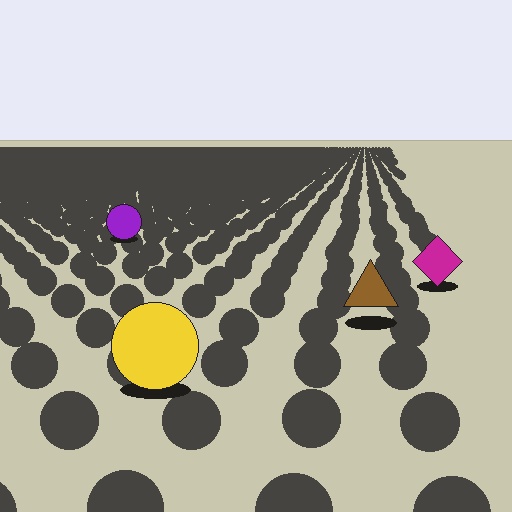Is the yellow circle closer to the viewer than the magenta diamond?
Yes. The yellow circle is closer — you can tell from the texture gradient: the ground texture is coarser near it.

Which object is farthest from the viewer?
The purple circle is farthest from the viewer. It appears smaller and the ground texture around it is denser.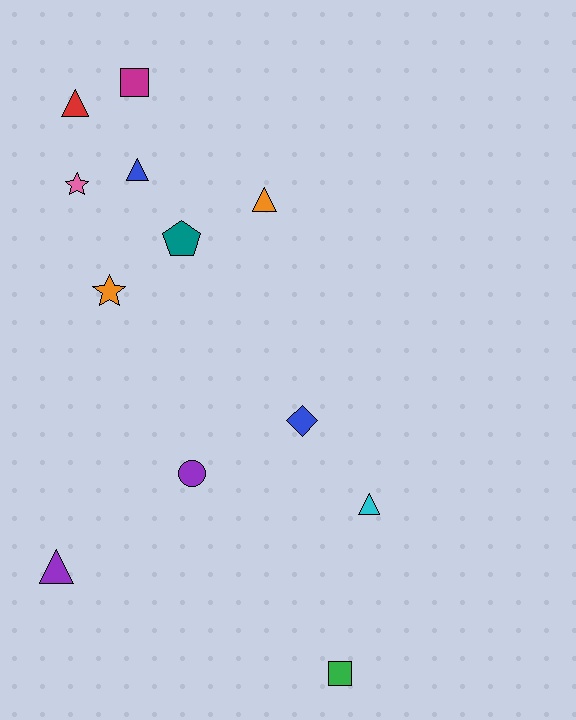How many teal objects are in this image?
There is 1 teal object.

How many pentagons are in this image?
There is 1 pentagon.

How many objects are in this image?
There are 12 objects.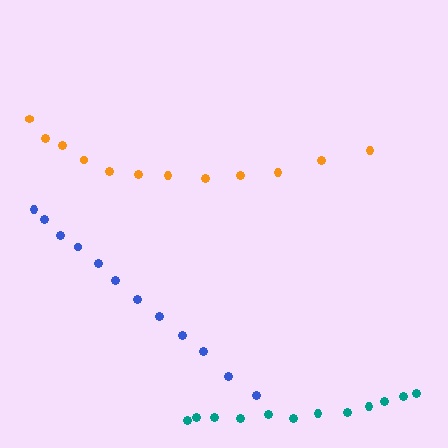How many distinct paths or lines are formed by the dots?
There are 3 distinct paths.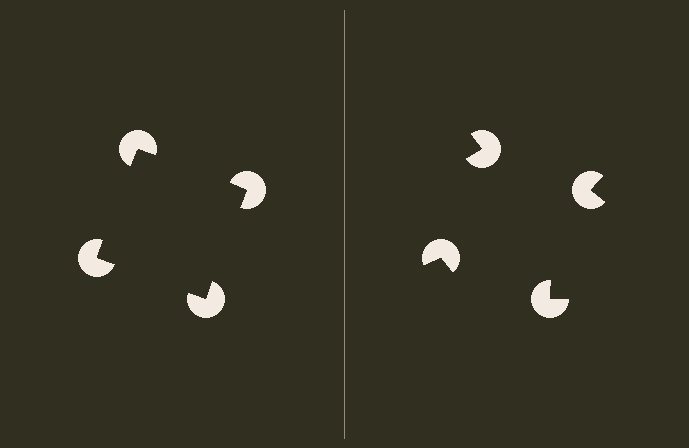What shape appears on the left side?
An illusory square.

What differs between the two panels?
The pac-man discs are positioned identically on both sides; only the wedge orientations differ. On the left they align to a square; on the right they are misaligned.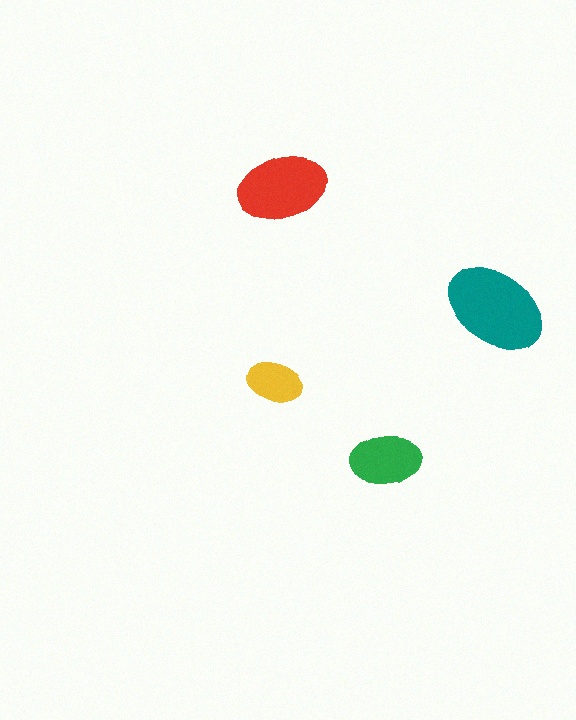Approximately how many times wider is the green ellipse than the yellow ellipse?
About 1.5 times wider.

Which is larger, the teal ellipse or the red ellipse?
The teal one.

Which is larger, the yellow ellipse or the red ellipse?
The red one.